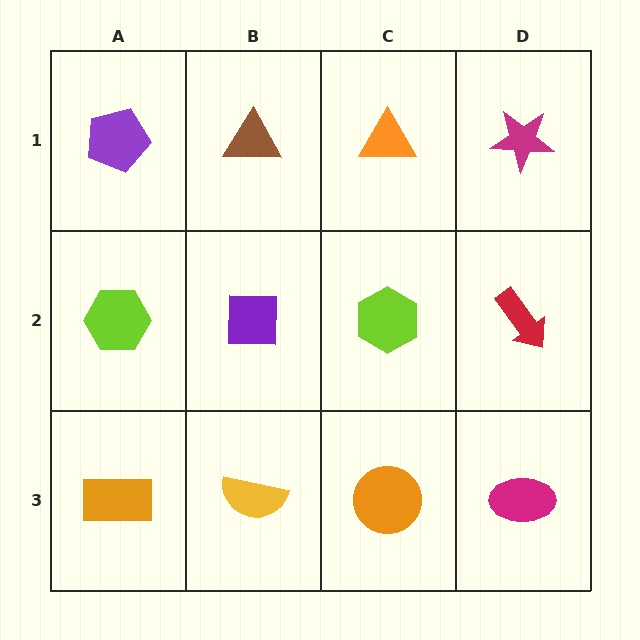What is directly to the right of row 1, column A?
A brown triangle.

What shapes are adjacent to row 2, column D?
A magenta star (row 1, column D), a magenta ellipse (row 3, column D), a lime hexagon (row 2, column C).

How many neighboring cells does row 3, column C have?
3.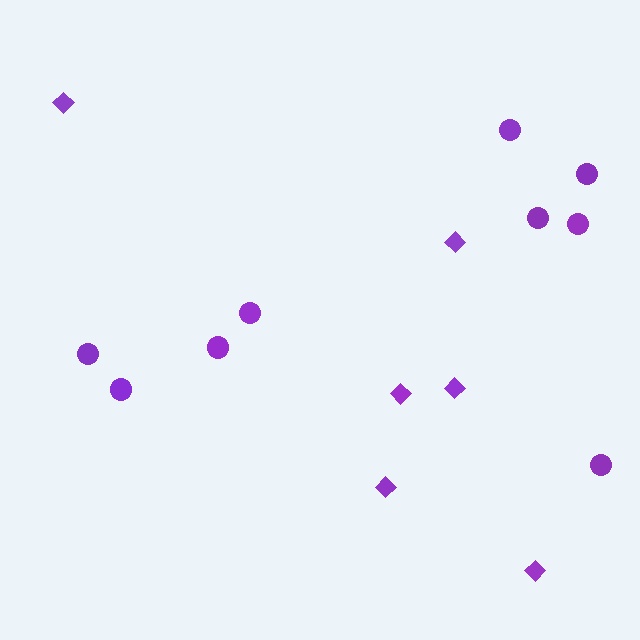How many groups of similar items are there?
There are 2 groups: one group of circles (9) and one group of diamonds (6).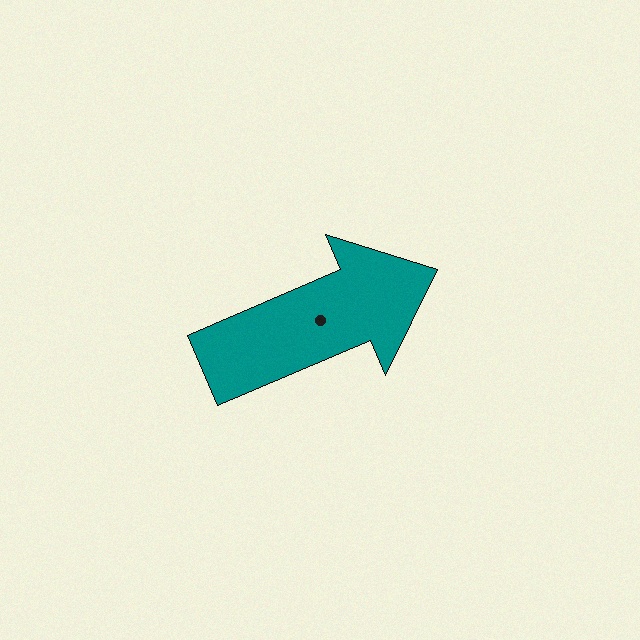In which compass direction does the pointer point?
Northeast.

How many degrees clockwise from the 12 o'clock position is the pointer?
Approximately 67 degrees.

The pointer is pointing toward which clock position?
Roughly 2 o'clock.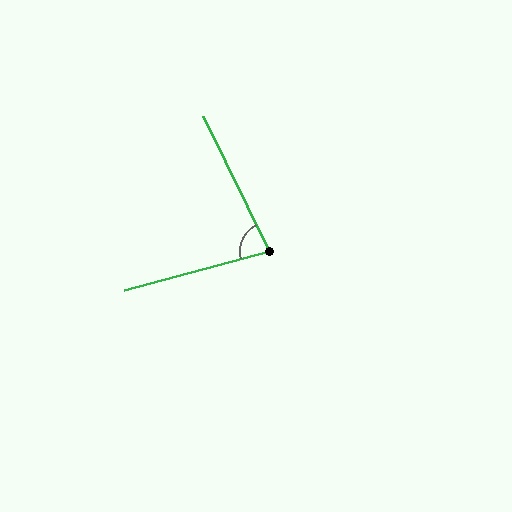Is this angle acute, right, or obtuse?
It is acute.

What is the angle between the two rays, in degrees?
Approximately 79 degrees.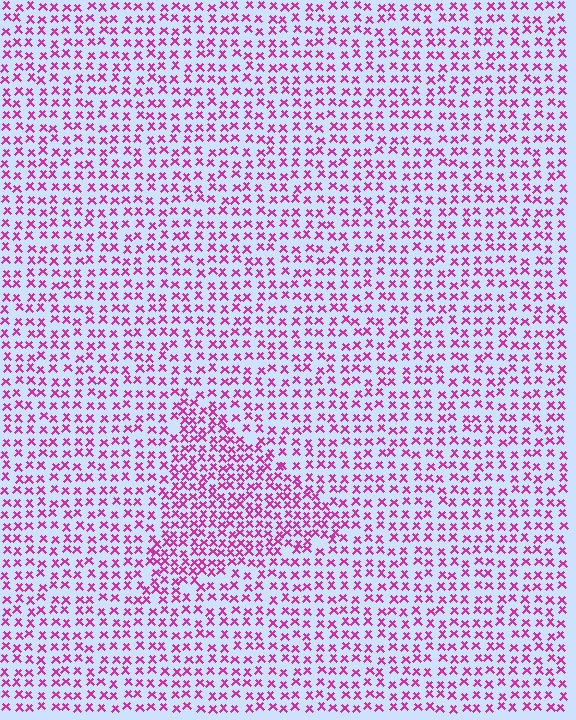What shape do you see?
I see a triangle.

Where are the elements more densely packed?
The elements are more densely packed inside the triangle boundary.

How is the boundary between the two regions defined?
The boundary is defined by a change in element density (approximately 1.6x ratio). All elements are the same color, size, and shape.